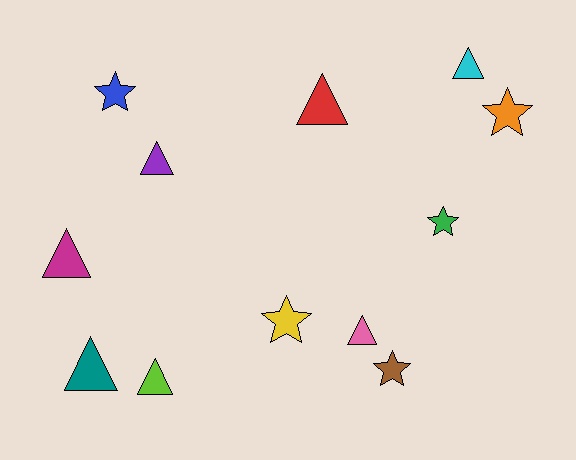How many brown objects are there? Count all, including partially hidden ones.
There is 1 brown object.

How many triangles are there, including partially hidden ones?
There are 7 triangles.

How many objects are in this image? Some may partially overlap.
There are 12 objects.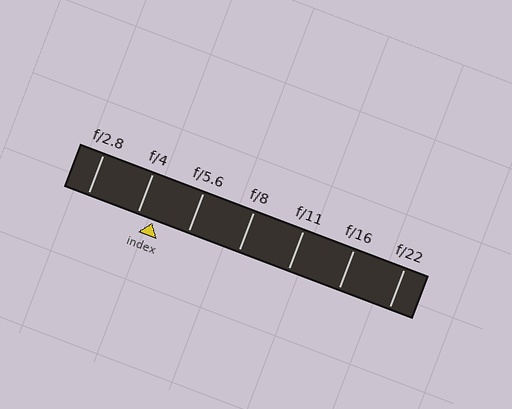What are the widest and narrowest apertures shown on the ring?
The widest aperture shown is f/2.8 and the narrowest is f/22.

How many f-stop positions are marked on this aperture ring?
There are 7 f-stop positions marked.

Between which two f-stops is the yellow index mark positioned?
The index mark is between f/4 and f/5.6.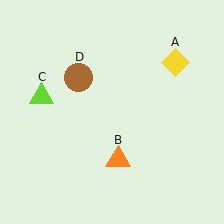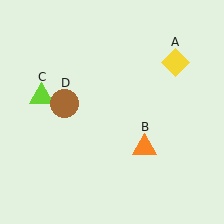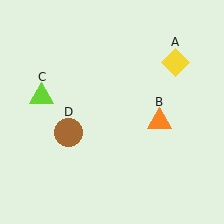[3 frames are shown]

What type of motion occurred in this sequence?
The orange triangle (object B), brown circle (object D) rotated counterclockwise around the center of the scene.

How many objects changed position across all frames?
2 objects changed position: orange triangle (object B), brown circle (object D).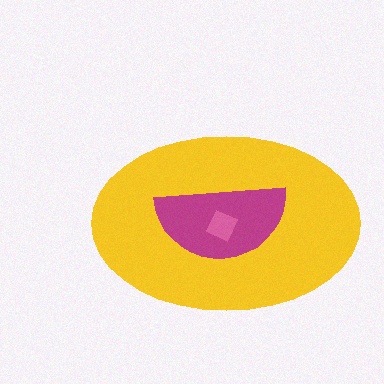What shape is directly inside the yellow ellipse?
The magenta semicircle.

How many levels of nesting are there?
3.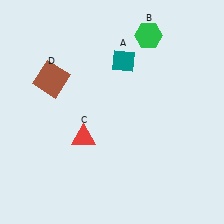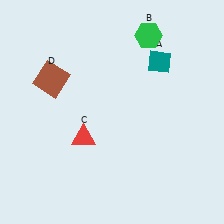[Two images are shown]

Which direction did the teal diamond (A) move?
The teal diamond (A) moved right.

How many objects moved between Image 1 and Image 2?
1 object moved between the two images.